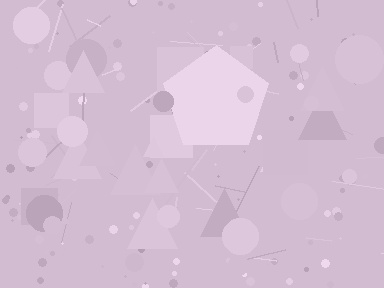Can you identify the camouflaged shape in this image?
The camouflaged shape is a pentagon.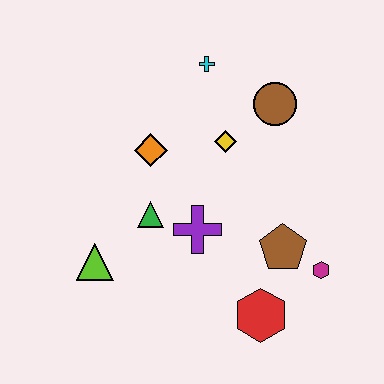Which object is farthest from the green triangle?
The magenta hexagon is farthest from the green triangle.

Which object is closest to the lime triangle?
The green triangle is closest to the lime triangle.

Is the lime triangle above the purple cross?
No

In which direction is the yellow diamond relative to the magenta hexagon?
The yellow diamond is above the magenta hexagon.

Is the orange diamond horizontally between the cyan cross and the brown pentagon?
No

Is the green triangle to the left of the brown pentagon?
Yes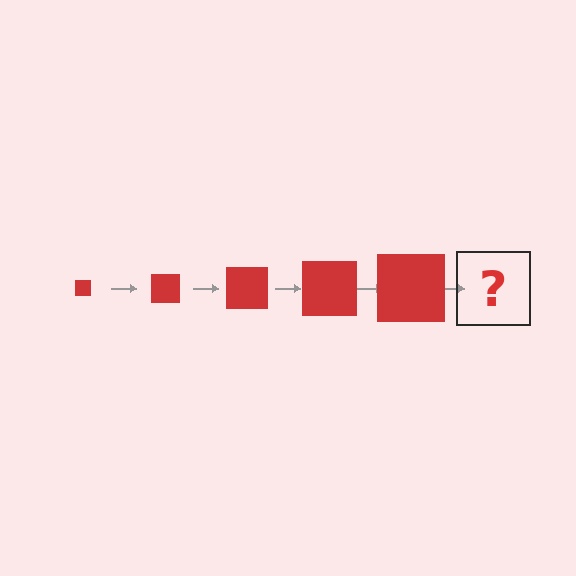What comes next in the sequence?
The next element should be a red square, larger than the previous one.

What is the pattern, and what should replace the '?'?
The pattern is that the square gets progressively larger each step. The '?' should be a red square, larger than the previous one.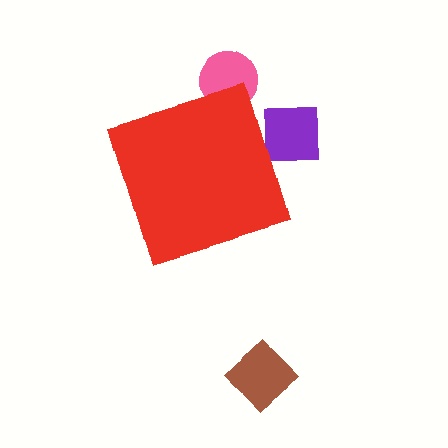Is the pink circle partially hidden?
Yes, the pink circle is partially hidden behind the red diamond.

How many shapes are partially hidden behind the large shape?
2 shapes are partially hidden.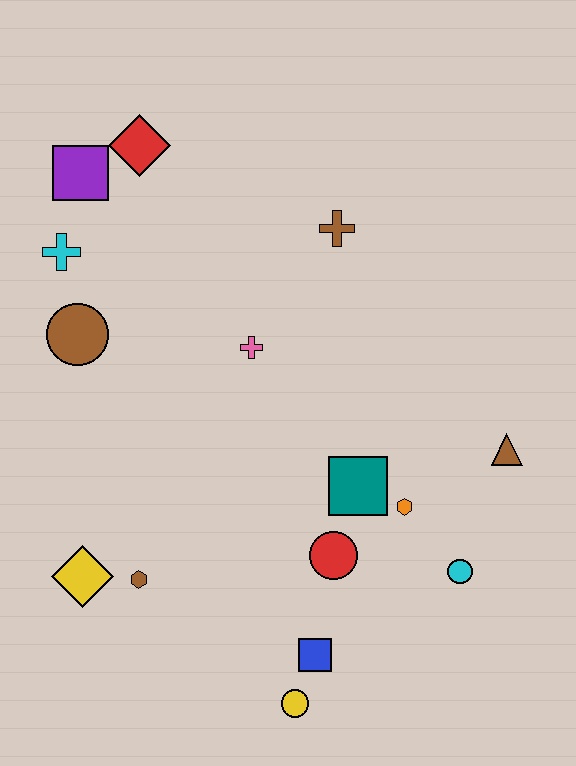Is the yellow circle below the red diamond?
Yes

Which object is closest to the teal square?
The orange hexagon is closest to the teal square.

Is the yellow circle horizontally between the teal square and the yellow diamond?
Yes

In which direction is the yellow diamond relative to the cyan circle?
The yellow diamond is to the left of the cyan circle.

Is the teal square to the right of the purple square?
Yes